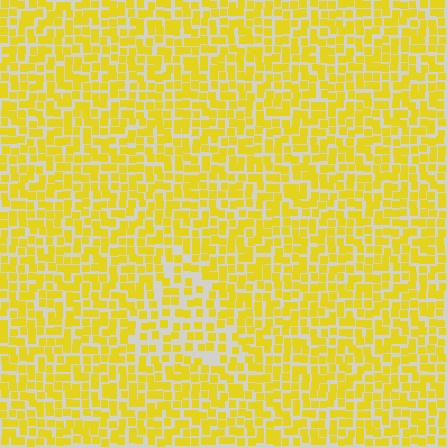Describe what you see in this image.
The image contains small yellow elements arranged at two different densities. A triangle-shaped region is visible where the elements are less densely packed than the surrounding area.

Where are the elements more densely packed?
The elements are more densely packed outside the triangle boundary.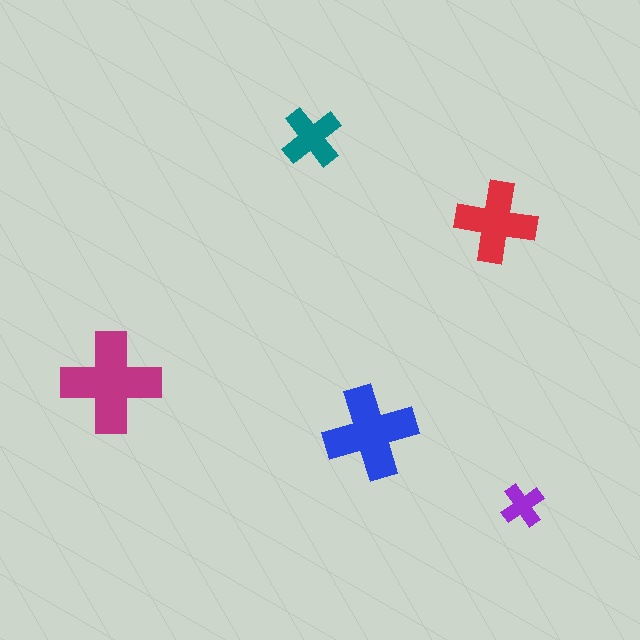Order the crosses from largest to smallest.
the magenta one, the blue one, the red one, the teal one, the purple one.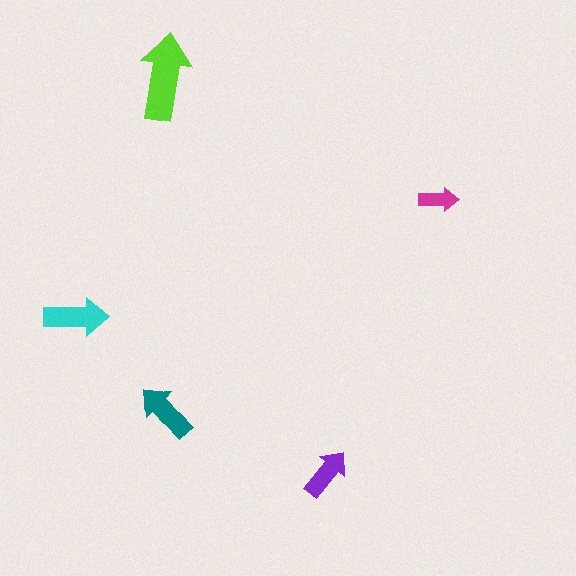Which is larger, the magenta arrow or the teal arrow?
The teal one.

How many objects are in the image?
There are 5 objects in the image.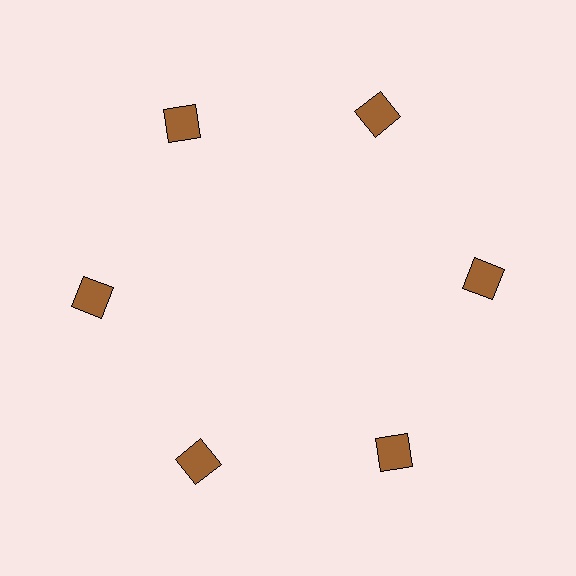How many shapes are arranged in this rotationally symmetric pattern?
There are 6 shapes, arranged in 6 groups of 1.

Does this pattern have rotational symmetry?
Yes, this pattern has 6-fold rotational symmetry. It looks the same after rotating 60 degrees around the center.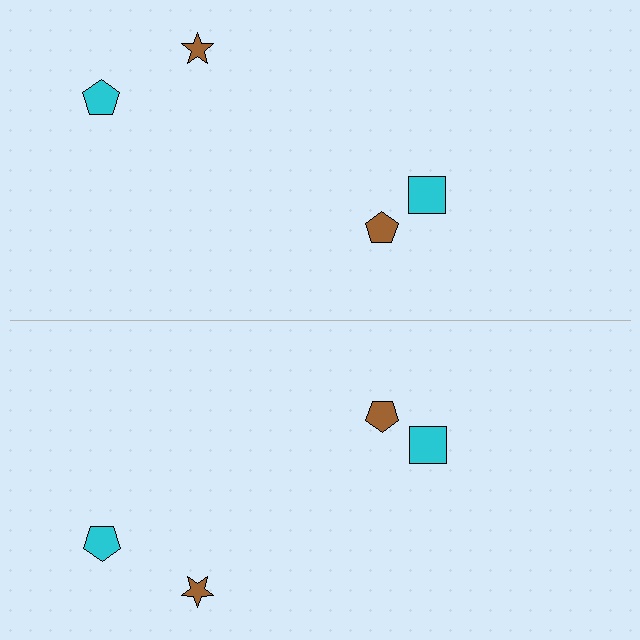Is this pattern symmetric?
Yes, this pattern has bilateral (reflection) symmetry.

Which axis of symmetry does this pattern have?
The pattern has a horizontal axis of symmetry running through the center of the image.